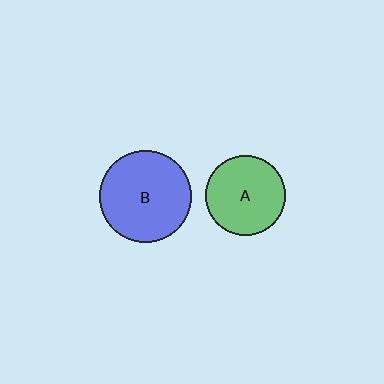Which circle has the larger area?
Circle B (blue).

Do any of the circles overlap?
No, none of the circles overlap.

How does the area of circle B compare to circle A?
Approximately 1.3 times.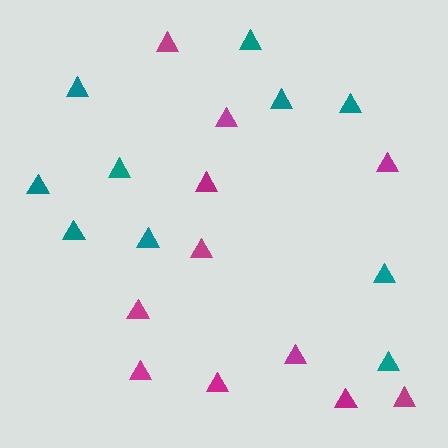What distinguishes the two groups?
There are 2 groups: one group of magenta triangles (11) and one group of teal triangles (10).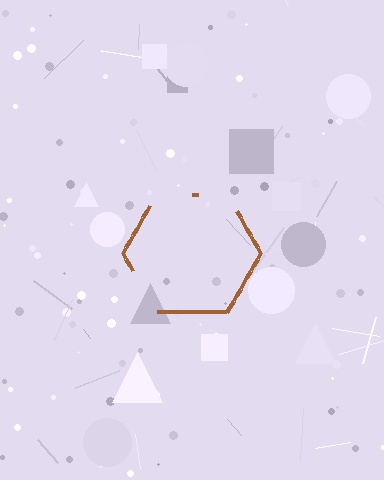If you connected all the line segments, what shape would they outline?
They would outline a hexagon.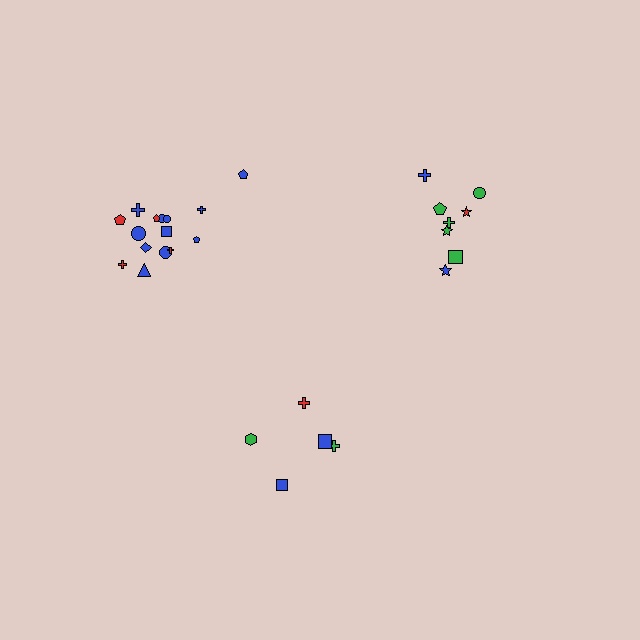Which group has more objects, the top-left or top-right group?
The top-left group.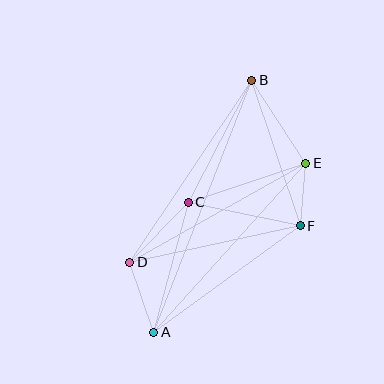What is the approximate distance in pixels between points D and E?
The distance between D and E is approximately 202 pixels.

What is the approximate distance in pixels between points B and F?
The distance between B and F is approximately 153 pixels.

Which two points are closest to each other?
Points E and F are closest to each other.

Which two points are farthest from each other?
Points A and B are farthest from each other.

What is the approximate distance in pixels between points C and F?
The distance between C and F is approximately 114 pixels.